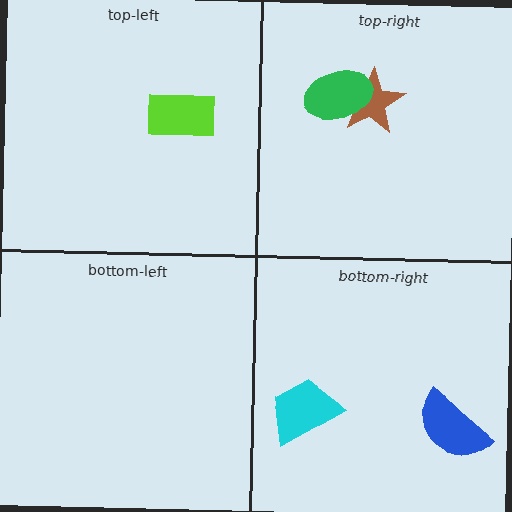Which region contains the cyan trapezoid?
The bottom-right region.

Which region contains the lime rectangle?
The top-left region.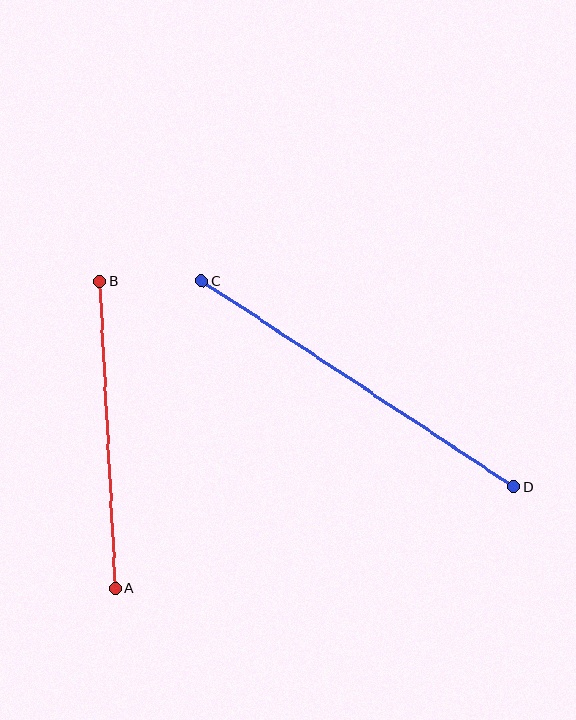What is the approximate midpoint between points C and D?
The midpoint is at approximately (358, 384) pixels.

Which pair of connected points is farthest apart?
Points C and D are farthest apart.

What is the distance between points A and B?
The distance is approximately 308 pixels.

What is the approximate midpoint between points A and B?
The midpoint is at approximately (108, 434) pixels.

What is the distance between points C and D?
The distance is approximately 374 pixels.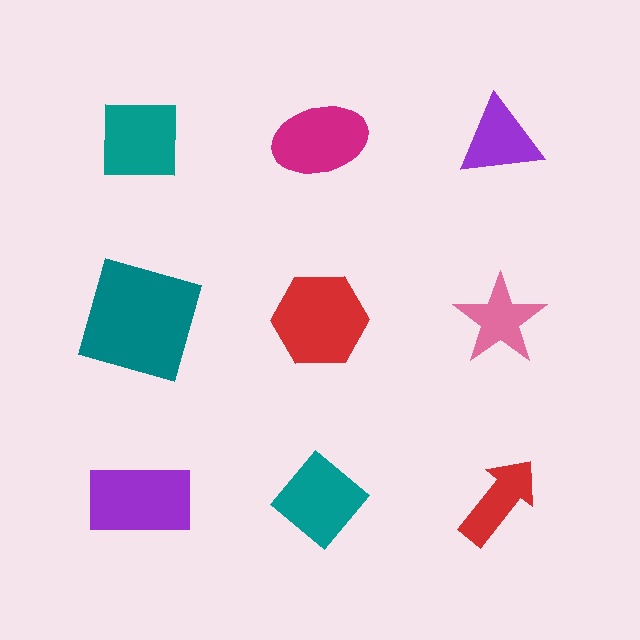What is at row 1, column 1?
A teal square.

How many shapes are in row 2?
3 shapes.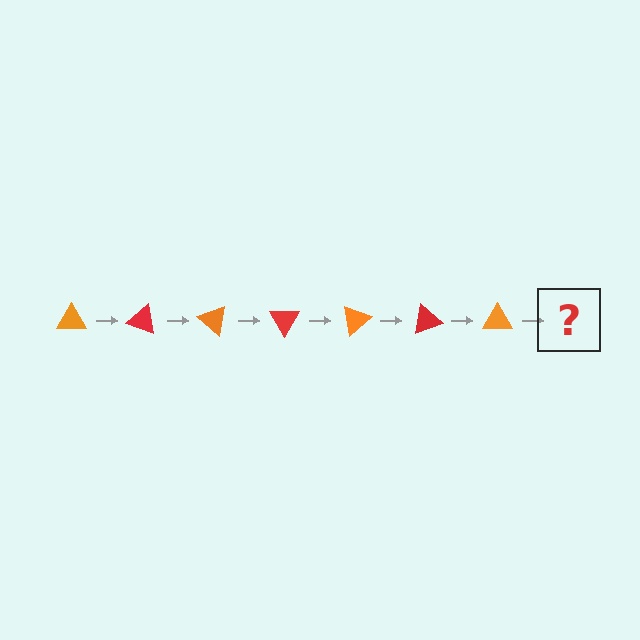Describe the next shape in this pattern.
It should be a red triangle, rotated 140 degrees from the start.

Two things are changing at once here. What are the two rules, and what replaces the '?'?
The two rules are that it rotates 20 degrees each step and the color cycles through orange and red. The '?' should be a red triangle, rotated 140 degrees from the start.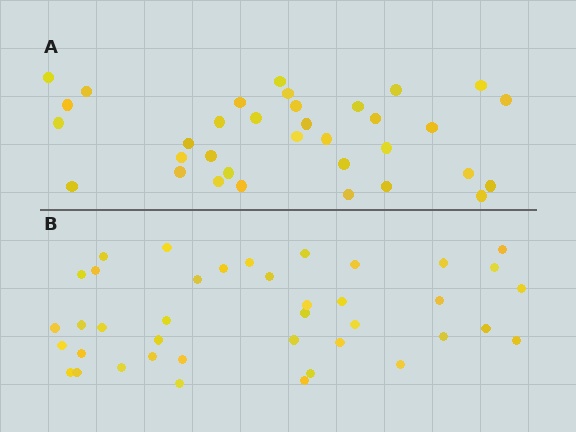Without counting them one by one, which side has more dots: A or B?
Region B (the bottom region) has more dots.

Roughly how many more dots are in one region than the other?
Region B has about 6 more dots than region A.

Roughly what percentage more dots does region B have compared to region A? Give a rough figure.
About 20% more.